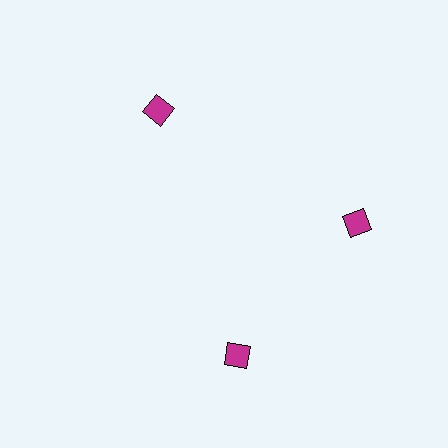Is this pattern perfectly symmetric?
No. The 3 magenta squares are arranged in a ring, but one element near the 7 o'clock position is rotated out of alignment along the ring, breaking the 3-fold rotational symmetry.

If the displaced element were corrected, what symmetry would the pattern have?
It would have 3-fold rotational symmetry — the pattern would map onto itself every 120 degrees.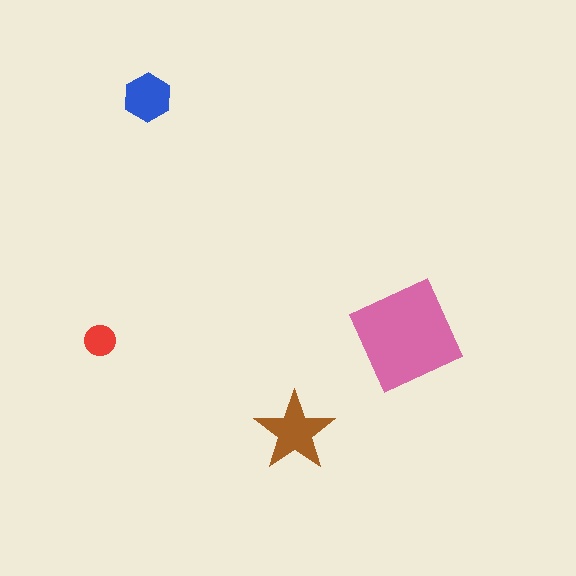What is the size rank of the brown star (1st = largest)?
2nd.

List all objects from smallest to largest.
The red circle, the blue hexagon, the brown star, the pink square.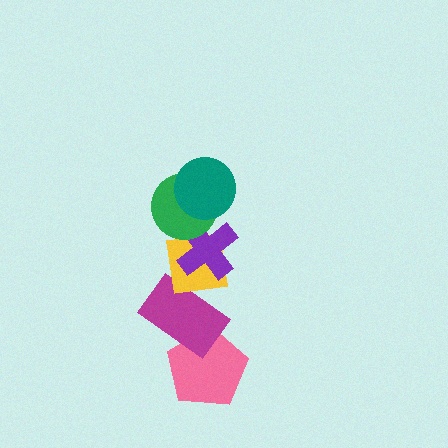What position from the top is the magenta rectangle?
The magenta rectangle is 5th from the top.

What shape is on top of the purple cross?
The green circle is on top of the purple cross.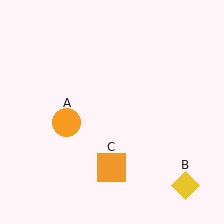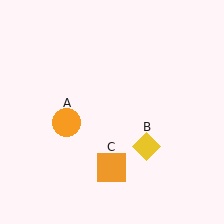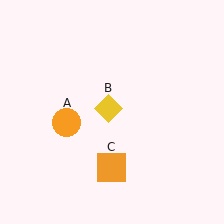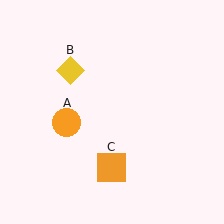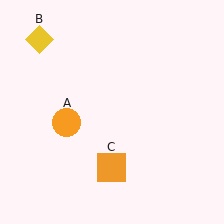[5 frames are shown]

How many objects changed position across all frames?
1 object changed position: yellow diamond (object B).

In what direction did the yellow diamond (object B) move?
The yellow diamond (object B) moved up and to the left.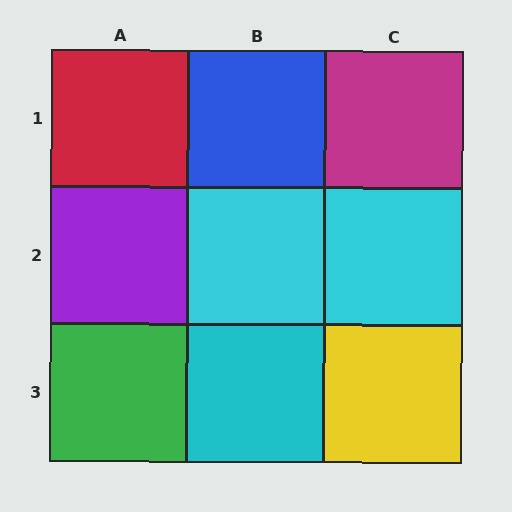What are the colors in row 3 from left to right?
Green, cyan, yellow.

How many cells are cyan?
3 cells are cyan.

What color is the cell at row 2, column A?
Purple.